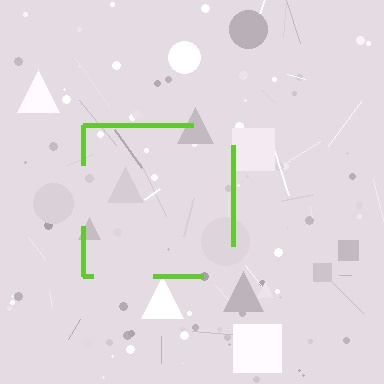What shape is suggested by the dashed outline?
The dashed outline suggests a square.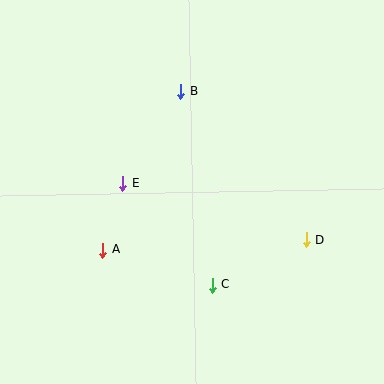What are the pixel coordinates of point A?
Point A is at (103, 250).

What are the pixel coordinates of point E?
Point E is at (123, 184).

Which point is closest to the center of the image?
Point E at (123, 184) is closest to the center.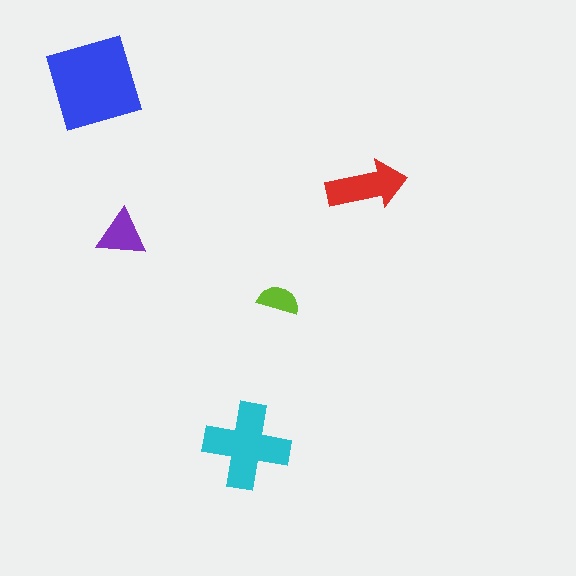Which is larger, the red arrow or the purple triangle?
The red arrow.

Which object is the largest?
The blue diamond.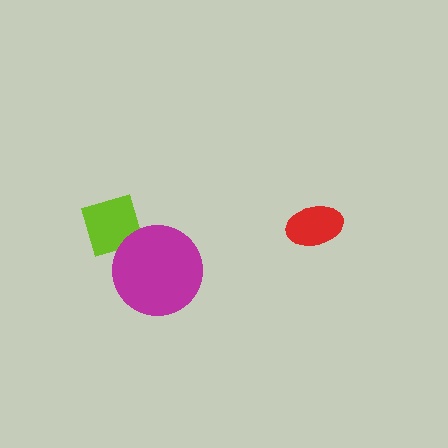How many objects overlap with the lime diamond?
1 object overlaps with the lime diamond.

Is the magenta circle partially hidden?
No, no other shape covers it.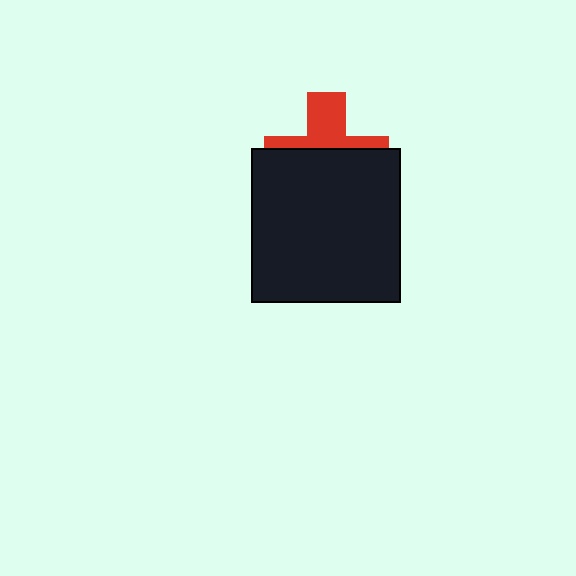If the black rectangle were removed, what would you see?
You would see the complete red cross.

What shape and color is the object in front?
The object in front is a black rectangle.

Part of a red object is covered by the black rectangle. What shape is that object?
It is a cross.